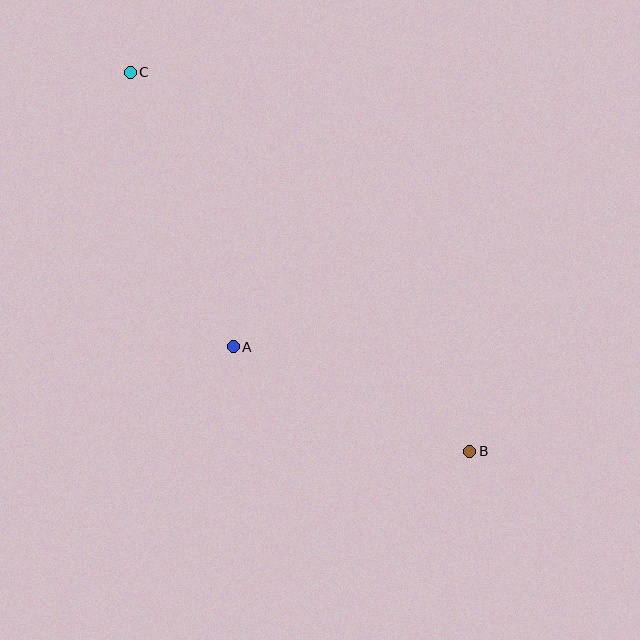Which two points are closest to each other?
Points A and B are closest to each other.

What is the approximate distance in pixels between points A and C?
The distance between A and C is approximately 293 pixels.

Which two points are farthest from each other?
Points B and C are farthest from each other.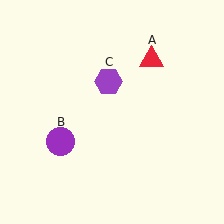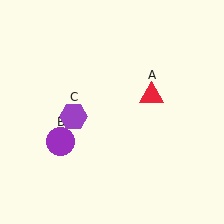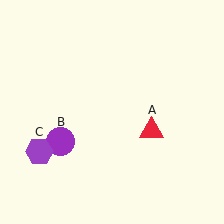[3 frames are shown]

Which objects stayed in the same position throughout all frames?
Purple circle (object B) remained stationary.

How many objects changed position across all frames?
2 objects changed position: red triangle (object A), purple hexagon (object C).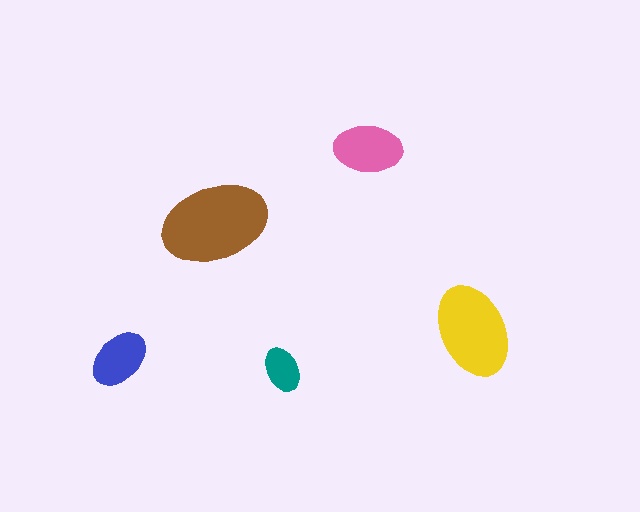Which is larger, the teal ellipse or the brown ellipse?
The brown one.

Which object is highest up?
The pink ellipse is topmost.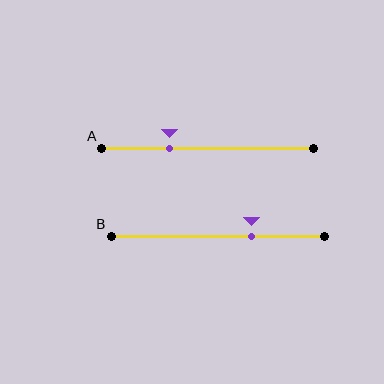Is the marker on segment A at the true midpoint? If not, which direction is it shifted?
No, the marker on segment A is shifted to the left by about 18% of the segment length.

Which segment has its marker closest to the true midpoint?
Segment B has its marker closest to the true midpoint.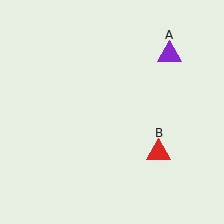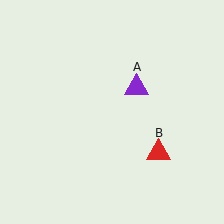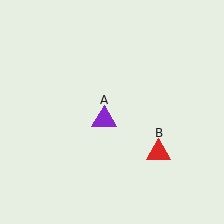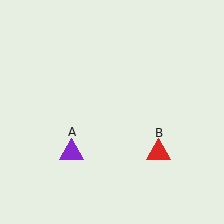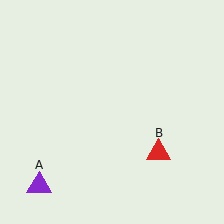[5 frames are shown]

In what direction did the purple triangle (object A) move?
The purple triangle (object A) moved down and to the left.